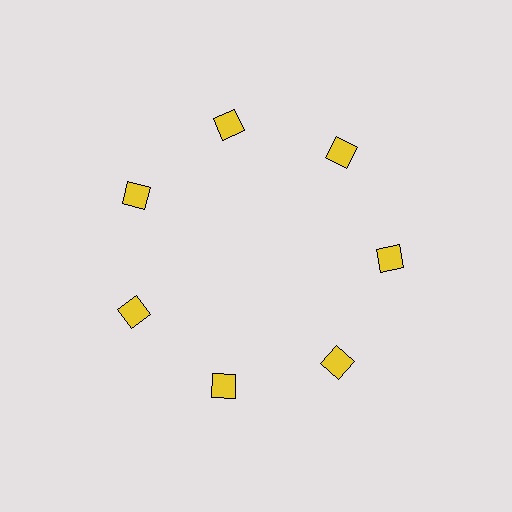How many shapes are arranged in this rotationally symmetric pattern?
There are 7 shapes, arranged in 7 groups of 1.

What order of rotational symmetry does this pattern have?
This pattern has 7-fold rotational symmetry.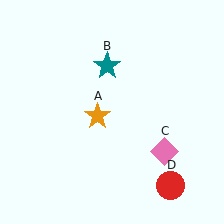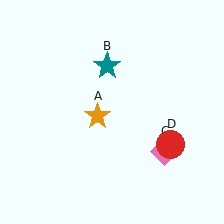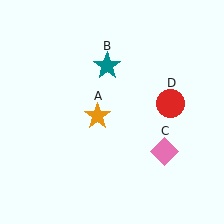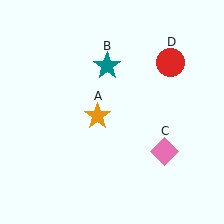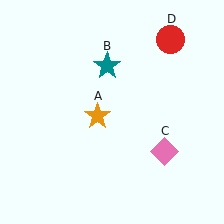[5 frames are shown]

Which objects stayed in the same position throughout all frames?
Orange star (object A) and teal star (object B) and pink diamond (object C) remained stationary.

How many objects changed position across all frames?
1 object changed position: red circle (object D).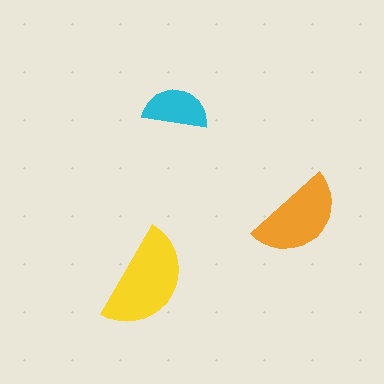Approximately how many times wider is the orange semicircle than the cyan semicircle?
About 1.5 times wider.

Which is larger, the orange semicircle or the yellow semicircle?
The yellow one.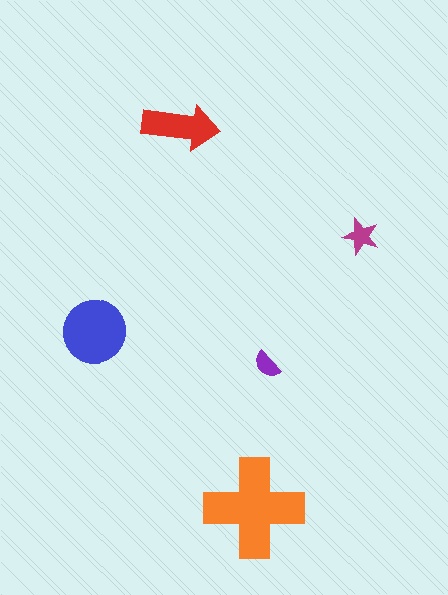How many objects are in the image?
There are 5 objects in the image.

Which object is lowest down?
The orange cross is bottommost.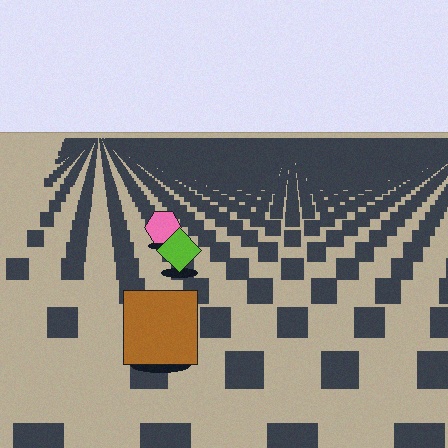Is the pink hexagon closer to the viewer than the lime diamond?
No. The lime diamond is closer — you can tell from the texture gradient: the ground texture is coarser near it.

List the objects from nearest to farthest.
From nearest to farthest: the brown square, the lime diamond, the pink hexagon.